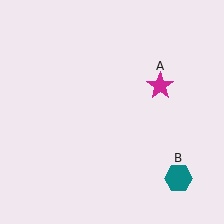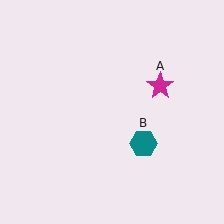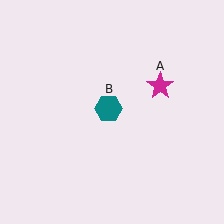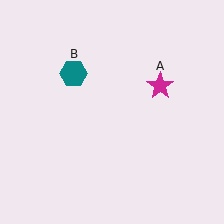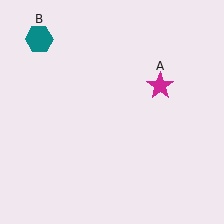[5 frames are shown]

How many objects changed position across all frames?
1 object changed position: teal hexagon (object B).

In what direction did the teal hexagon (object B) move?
The teal hexagon (object B) moved up and to the left.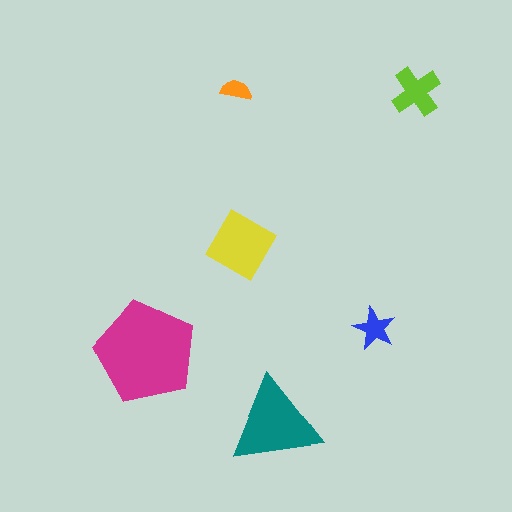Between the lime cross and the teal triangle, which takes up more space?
The teal triangle.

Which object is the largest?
The magenta pentagon.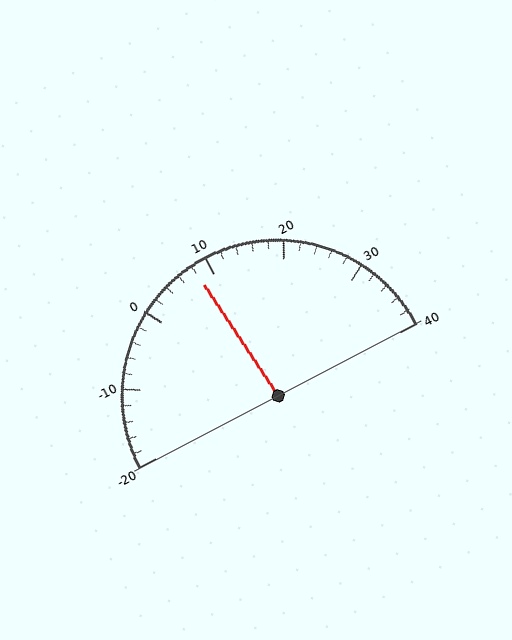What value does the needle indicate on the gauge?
The needle indicates approximately 8.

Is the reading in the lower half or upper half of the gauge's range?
The reading is in the lower half of the range (-20 to 40).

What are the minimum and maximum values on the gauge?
The gauge ranges from -20 to 40.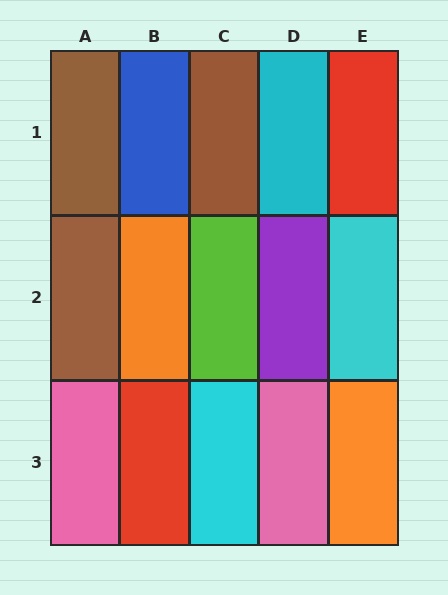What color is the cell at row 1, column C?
Brown.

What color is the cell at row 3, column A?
Pink.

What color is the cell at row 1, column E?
Red.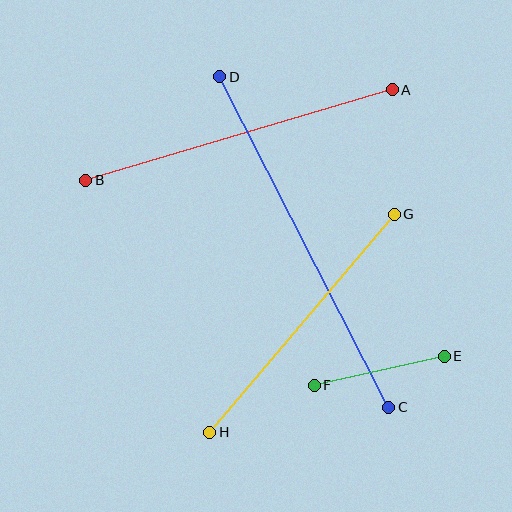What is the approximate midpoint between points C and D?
The midpoint is at approximately (304, 242) pixels.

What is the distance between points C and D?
The distance is approximately 372 pixels.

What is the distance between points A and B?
The distance is approximately 319 pixels.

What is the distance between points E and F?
The distance is approximately 133 pixels.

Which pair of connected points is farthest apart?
Points C and D are farthest apart.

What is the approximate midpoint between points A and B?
The midpoint is at approximately (239, 135) pixels.